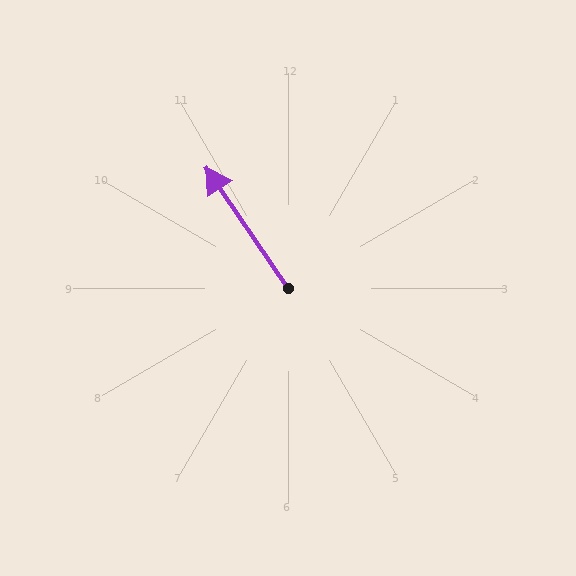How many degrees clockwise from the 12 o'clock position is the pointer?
Approximately 326 degrees.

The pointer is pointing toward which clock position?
Roughly 11 o'clock.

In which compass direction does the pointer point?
Northwest.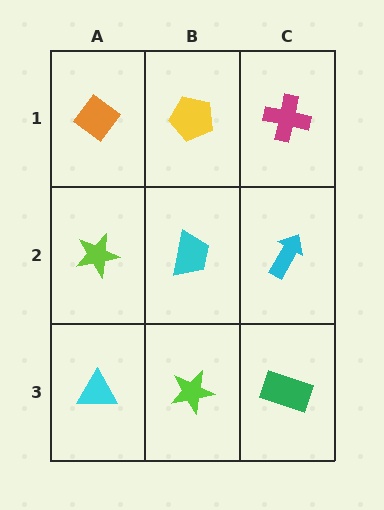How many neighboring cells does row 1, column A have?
2.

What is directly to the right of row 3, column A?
A lime star.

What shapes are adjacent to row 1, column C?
A cyan arrow (row 2, column C), a yellow pentagon (row 1, column B).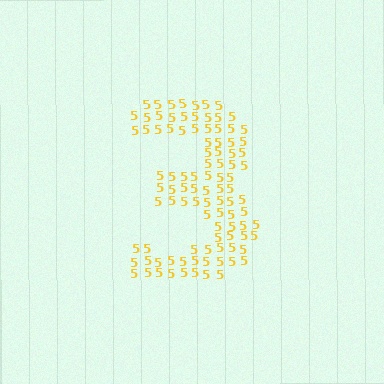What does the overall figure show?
The overall figure shows the digit 3.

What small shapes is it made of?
It is made of small digit 5's.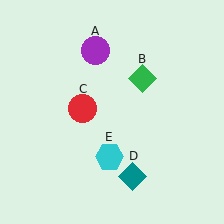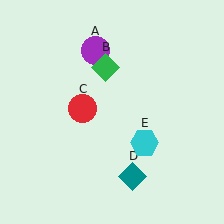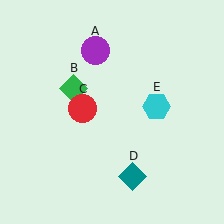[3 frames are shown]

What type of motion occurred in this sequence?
The green diamond (object B), cyan hexagon (object E) rotated counterclockwise around the center of the scene.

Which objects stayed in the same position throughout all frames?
Purple circle (object A) and red circle (object C) and teal diamond (object D) remained stationary.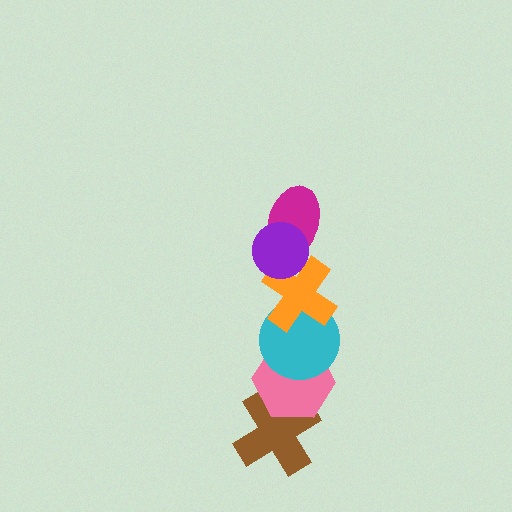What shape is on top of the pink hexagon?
The cyan circle is on top of the pink hexagon.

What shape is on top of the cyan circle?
The orange cross is on top of the cyan circle.